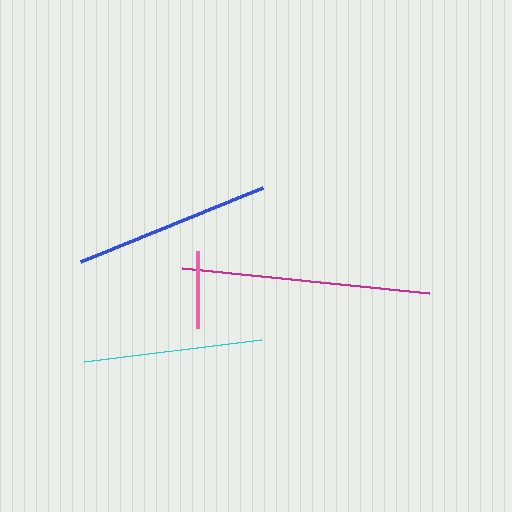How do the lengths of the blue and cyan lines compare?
The blue and cyan lines are approximately the same length.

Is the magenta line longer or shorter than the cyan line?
The magenta line is longer than the cyan line.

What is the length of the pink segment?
The pink segment is approximately 77 pixels long.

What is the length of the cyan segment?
The cyan segment is approximately 179 pixels long.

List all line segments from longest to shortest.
From longest to shortest: magenta, blue, cyan, pink.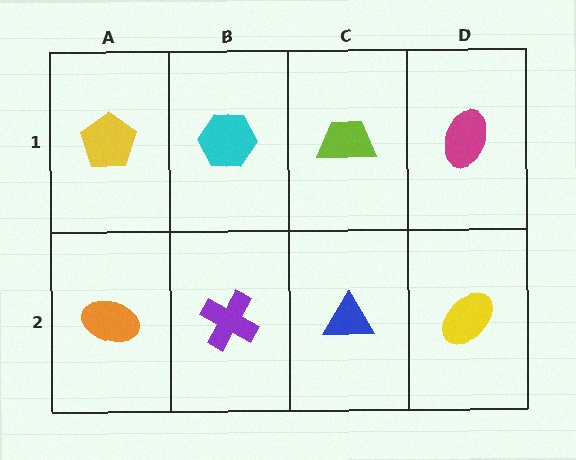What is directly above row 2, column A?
A yellow pentagon.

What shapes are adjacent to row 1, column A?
An orange ellipse (row 2, column A), a cyan hexagon (row 1, column B).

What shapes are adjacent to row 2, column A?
A yellow pentagon (row 1, column A), a purple cross (row 2, column B).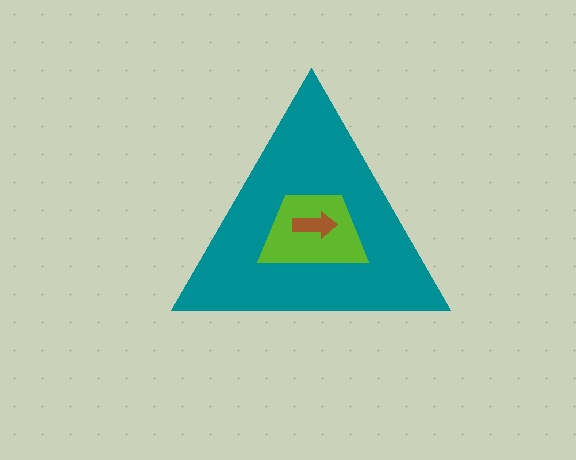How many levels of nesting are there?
3.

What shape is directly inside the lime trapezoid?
The brown arrow.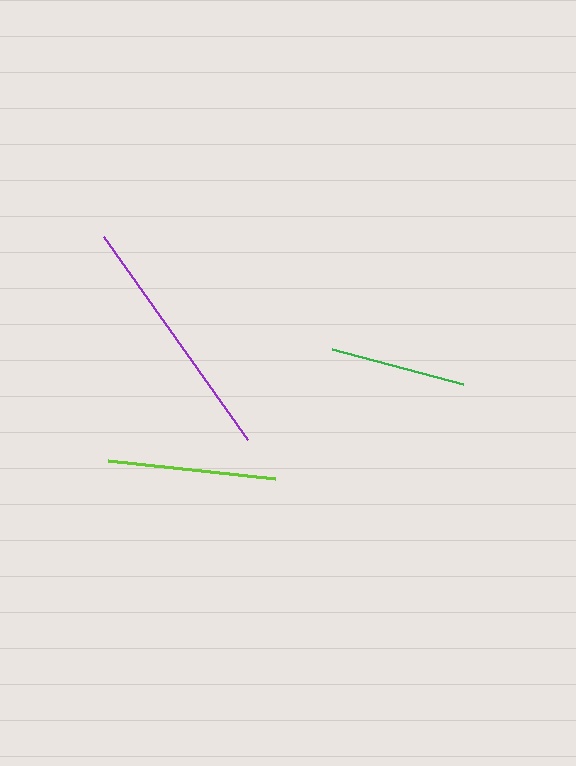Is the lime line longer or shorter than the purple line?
The purple line is longer than the lime line.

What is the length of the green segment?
The green segment is approximately 135 pixels long.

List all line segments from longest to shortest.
From longest to shortest: purple, lime, green.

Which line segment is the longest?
The purple line is the longest at approximately 249 pixels.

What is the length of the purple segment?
The purple segment is approximately 249 pixels long.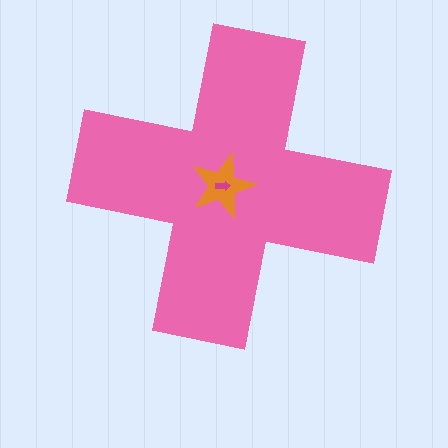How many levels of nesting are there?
3.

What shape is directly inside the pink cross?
The orange star.